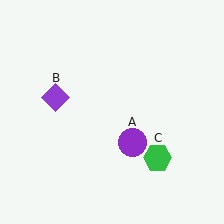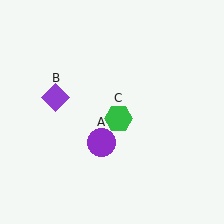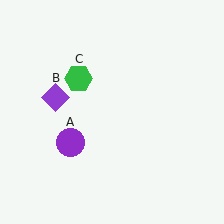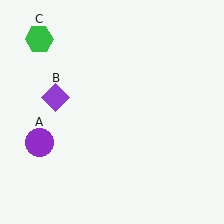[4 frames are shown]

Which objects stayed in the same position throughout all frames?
Purple diamond (object B) remained stationary.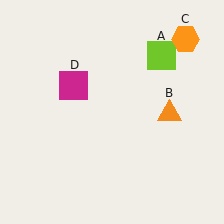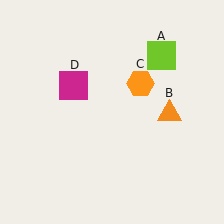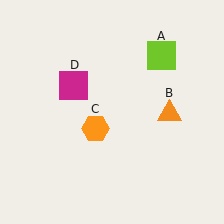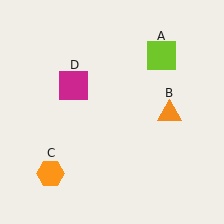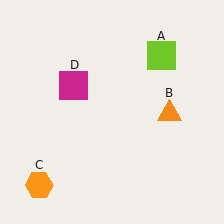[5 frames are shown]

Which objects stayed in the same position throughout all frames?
Lime square (object A) and orange triangle (object B) and magenta square (object D) remained stationary.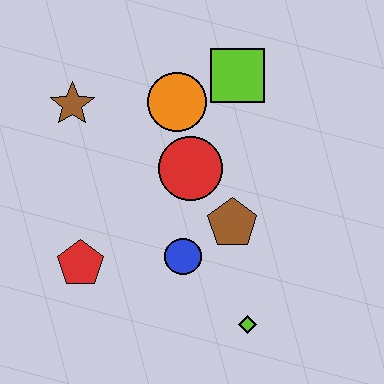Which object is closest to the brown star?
The orange circle is closest to the brown star.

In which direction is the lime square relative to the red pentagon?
The lime square is above the red pentagon.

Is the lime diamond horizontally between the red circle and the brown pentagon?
No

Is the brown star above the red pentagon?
Yes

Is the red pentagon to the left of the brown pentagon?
Yes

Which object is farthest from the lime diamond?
The brown star is farthest from the lime diamond.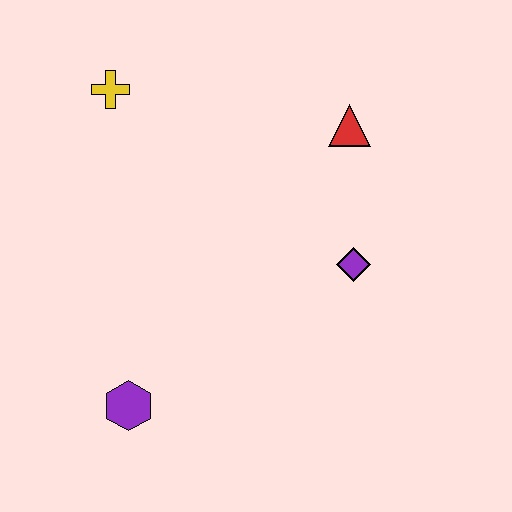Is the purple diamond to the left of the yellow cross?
No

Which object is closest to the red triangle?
The purple diamond is closest to the red triangle.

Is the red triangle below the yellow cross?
Yes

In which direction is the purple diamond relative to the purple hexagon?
The purple diamond is to the right of the purple hexagon.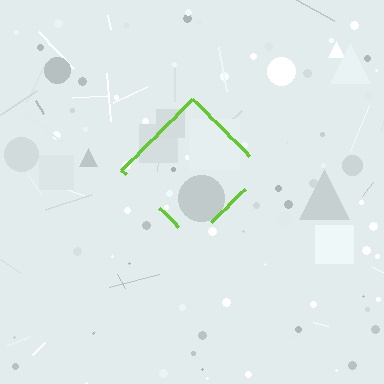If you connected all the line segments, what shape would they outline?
They would outline a diamond.